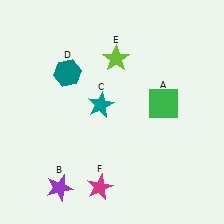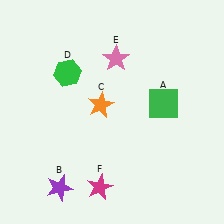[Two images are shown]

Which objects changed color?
C changed from teal to orange. D changed from teal to green. E changed from lime to pink.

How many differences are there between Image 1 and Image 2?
There are 3 differences between the two images.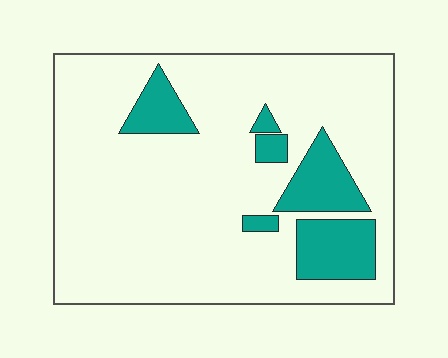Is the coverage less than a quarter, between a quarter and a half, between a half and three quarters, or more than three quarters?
Less than a quarter.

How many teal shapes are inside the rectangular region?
6.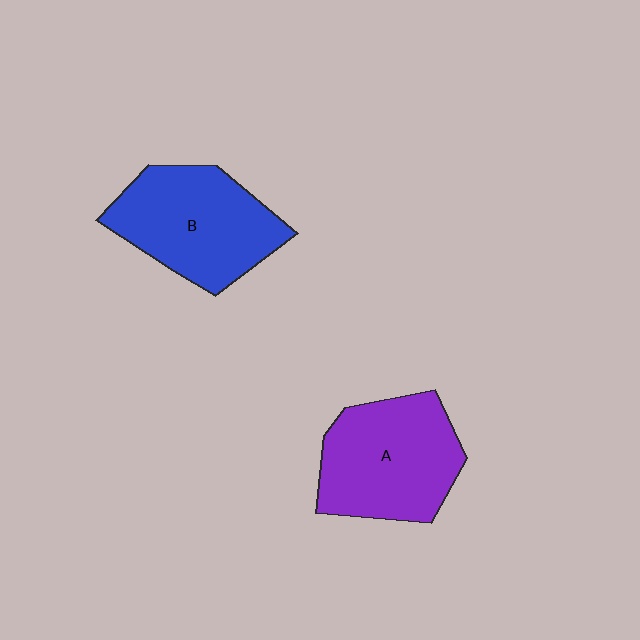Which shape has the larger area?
Shape B (blue).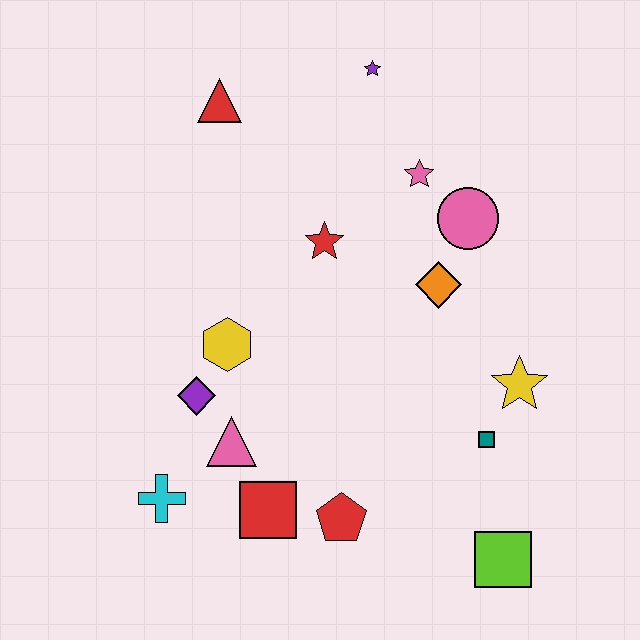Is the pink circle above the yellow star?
Yes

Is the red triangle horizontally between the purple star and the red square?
No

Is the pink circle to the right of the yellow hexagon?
Yes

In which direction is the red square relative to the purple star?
The red square is below the purple star.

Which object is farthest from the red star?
The lime square is farthest from the red star.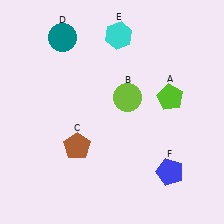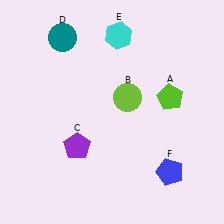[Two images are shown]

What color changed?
The pentagon (C) changed from brown in Image 1 to purple in Image 2.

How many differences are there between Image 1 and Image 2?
There is 1 difference between the two images.